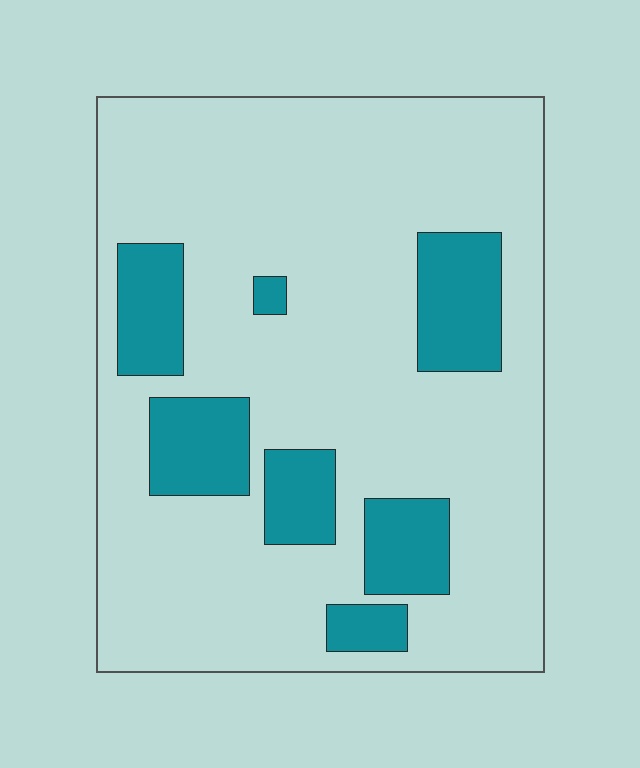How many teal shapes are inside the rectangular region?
7.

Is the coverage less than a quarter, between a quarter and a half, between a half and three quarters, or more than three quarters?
Less than a quarter.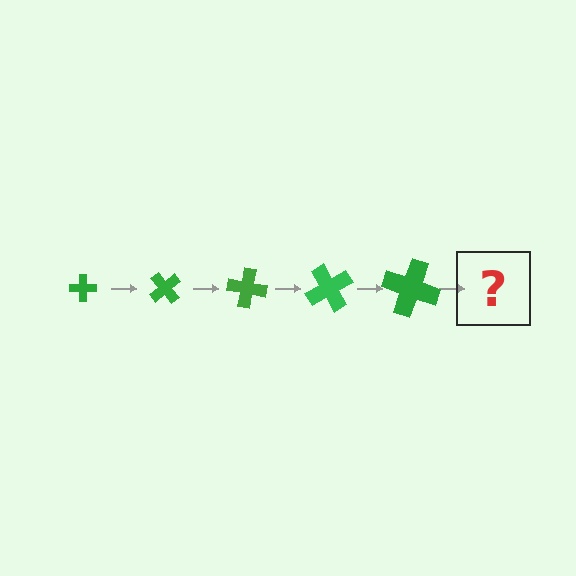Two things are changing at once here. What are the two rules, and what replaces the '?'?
The two rules are that the cross grows larger each step and it rotates 50 degrees each step. The '?' should be a cross, larger than the previous one and rotated 250 degrees from the start.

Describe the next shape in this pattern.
It should be a cross, larger than the previous one and rotated 250 degrees from the start.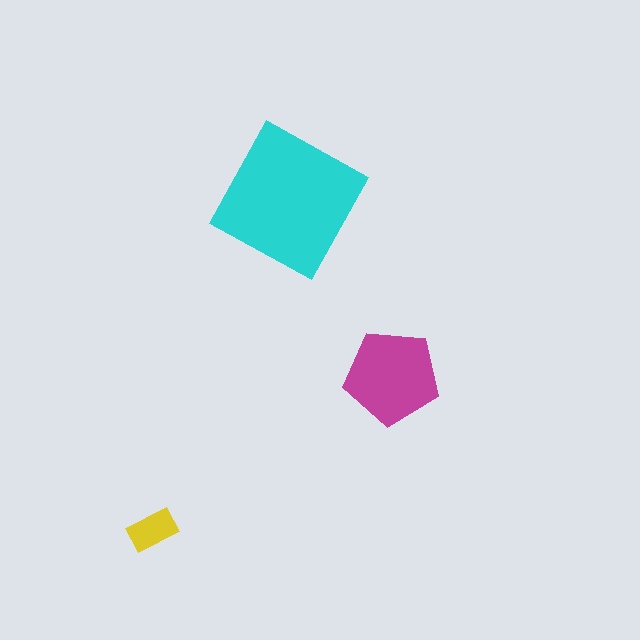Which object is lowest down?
The yellow rectangle is bottommost.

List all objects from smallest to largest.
The yellow rectangle, the magenta pentagon, the cyan square.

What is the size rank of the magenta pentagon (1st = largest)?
2nd.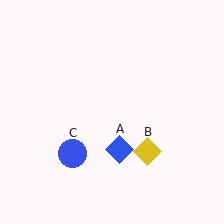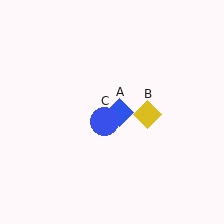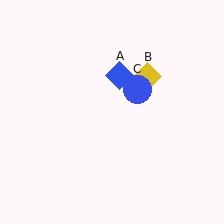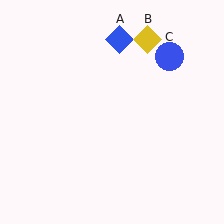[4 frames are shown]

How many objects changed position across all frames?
3 objects changed position: blue diamond (object A), yellow diamond (object B), blue circle (object C).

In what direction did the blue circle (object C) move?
The blue circle (object C) moved up and to the right.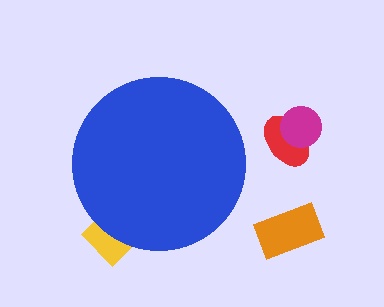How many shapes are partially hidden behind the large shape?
1 shape is partially hidden.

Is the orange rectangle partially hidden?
No, the orange rectangle is fully visible.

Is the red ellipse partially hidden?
No, the red ellipse is fully visible.